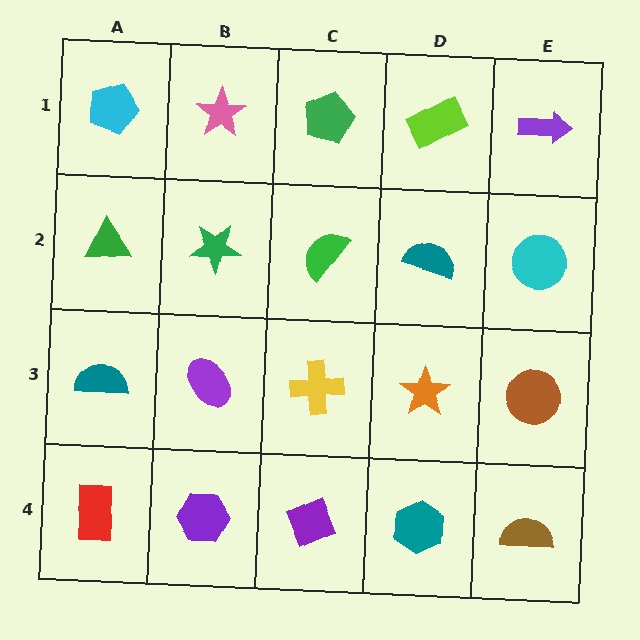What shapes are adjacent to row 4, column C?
A yellow cross (row 3, column C), a purple hexagon (row 4, column B), a teal hexagon (row 4, column D).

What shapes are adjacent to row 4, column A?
A teal semicircle (row 3, column A), a purple hexagon (row 4, column B).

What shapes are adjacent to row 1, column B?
A green star (row 2, column B), a cyan pentagon (row 1, column A), a green pentagon (row 1, column C).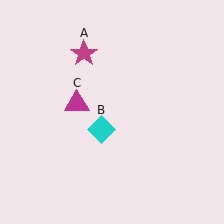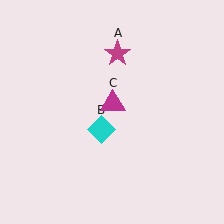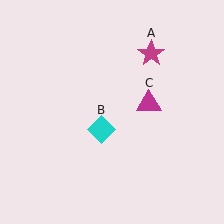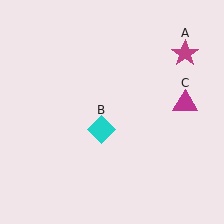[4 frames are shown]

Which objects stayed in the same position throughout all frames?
Cyan diamond (object B) remained stationary.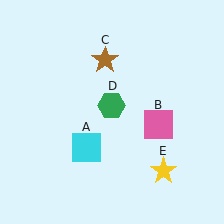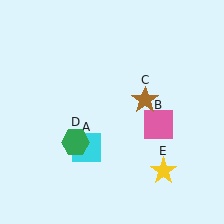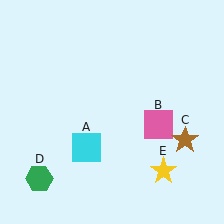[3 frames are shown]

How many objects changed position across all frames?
2 objects changed position: brown star (object C), green hexagon (object D).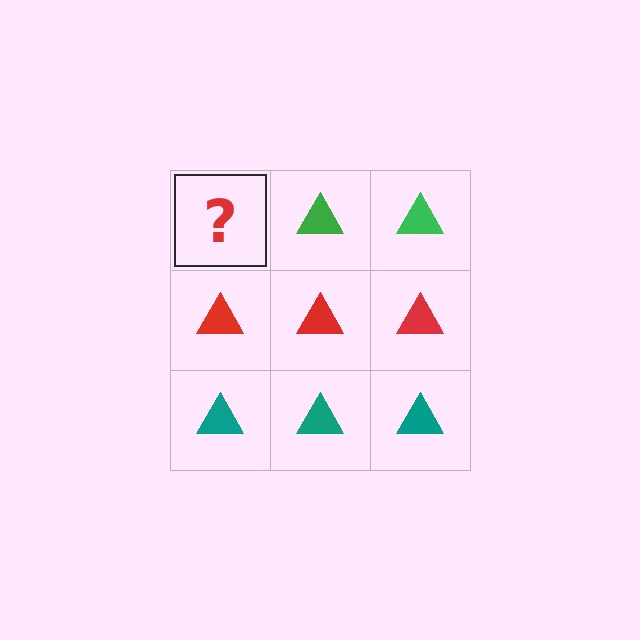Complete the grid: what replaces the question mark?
The question mark should be replaced with a green triangle.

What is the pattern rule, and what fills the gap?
The rule is that each row has a consistent color. The gap should be filled with a green triangle.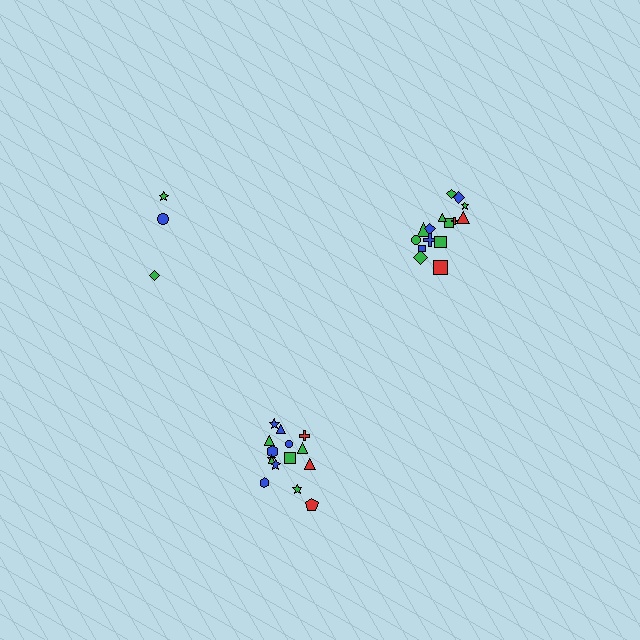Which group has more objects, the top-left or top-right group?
The top-right group.